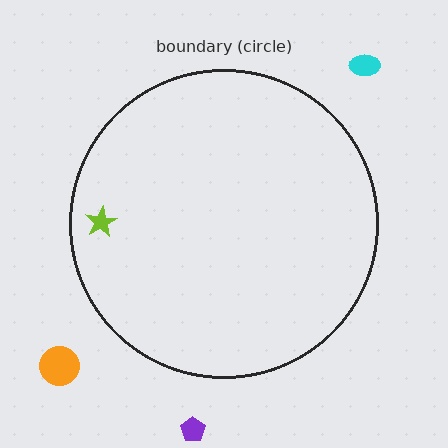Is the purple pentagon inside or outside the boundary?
Outside.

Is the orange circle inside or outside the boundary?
Outside.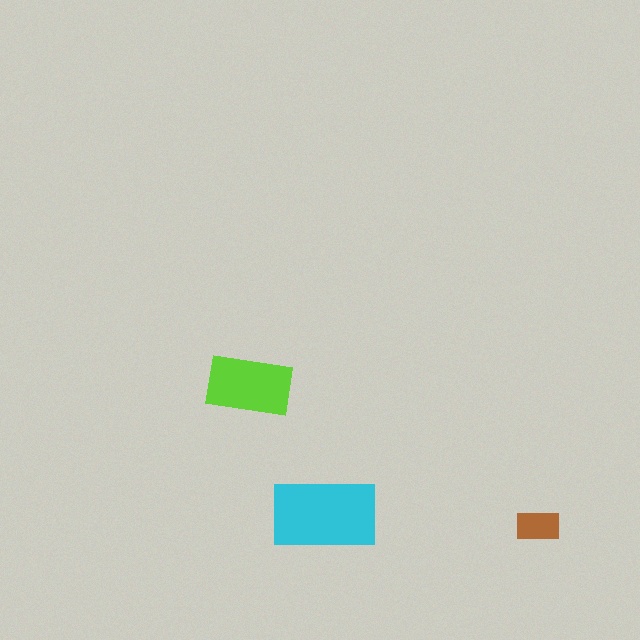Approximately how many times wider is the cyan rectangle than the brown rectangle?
About 2.5 times wider.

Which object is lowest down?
The brown rectangle is bottommost.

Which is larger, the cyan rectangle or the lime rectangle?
The cyan one.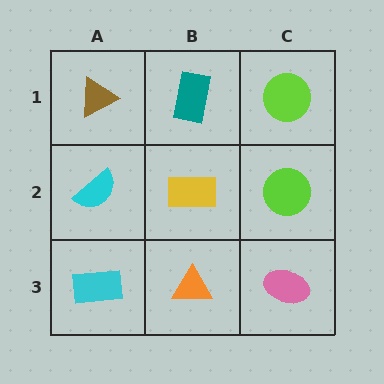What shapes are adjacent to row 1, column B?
A yellow rectangle (row 2, column B), a brown triangle (row 1, column A), a lime circle (row 1, column C).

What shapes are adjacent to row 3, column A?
A cyan semicircle (row 2, column A), an orange triangle (row 3, column B).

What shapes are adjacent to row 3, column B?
A yellow rectangle (row 2, column B), a cyan rectangle (row 3, column A), a pink ellipse (row 3, column C).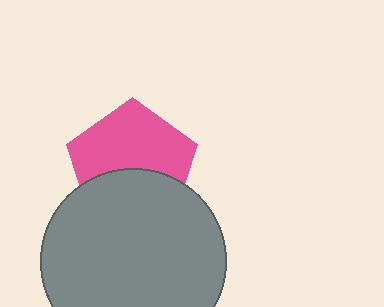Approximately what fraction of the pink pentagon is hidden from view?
Roughly 41% of the pink pentagon is hidden behind the gray circle.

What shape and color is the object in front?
The object in front is a gray circle.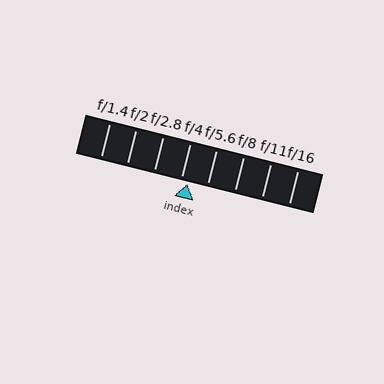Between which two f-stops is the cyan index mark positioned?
The index mark is between f/4 and f/5.6.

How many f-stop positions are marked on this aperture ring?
There are 8 f-stop positions marked.